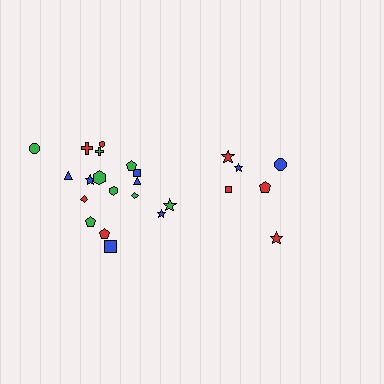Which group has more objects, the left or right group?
The left group.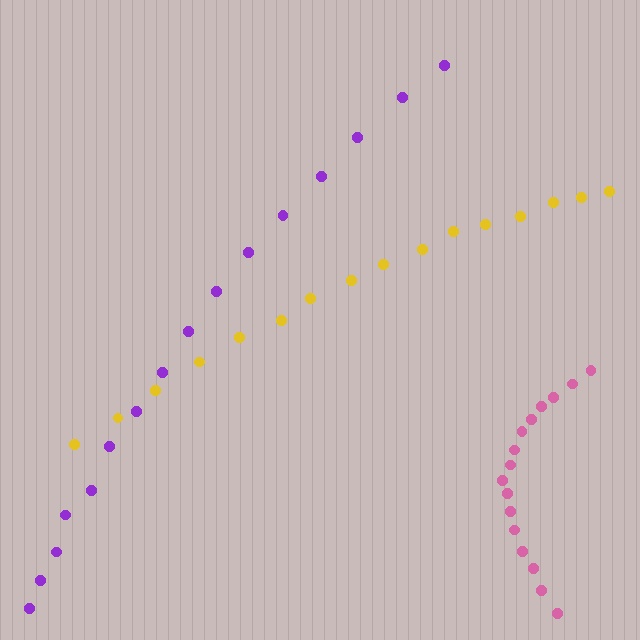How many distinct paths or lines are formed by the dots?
There are 3 distinct paths.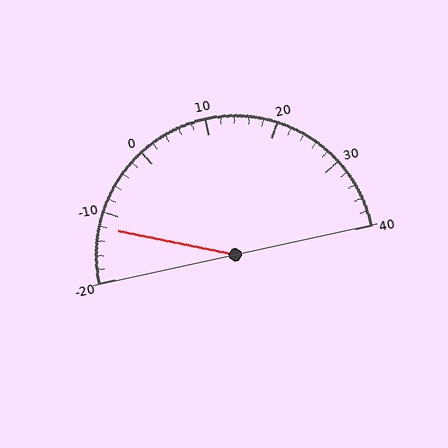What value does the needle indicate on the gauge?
The needle indicates approximately -12.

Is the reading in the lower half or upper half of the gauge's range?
The reading is in the lower half of the range (-20 to 40).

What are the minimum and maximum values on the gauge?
The gauge ranges from -20 to 40.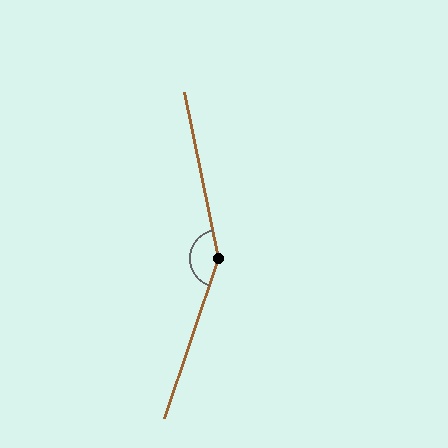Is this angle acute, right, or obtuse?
It is obtuse.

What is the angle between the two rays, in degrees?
Approximately 150 degrees.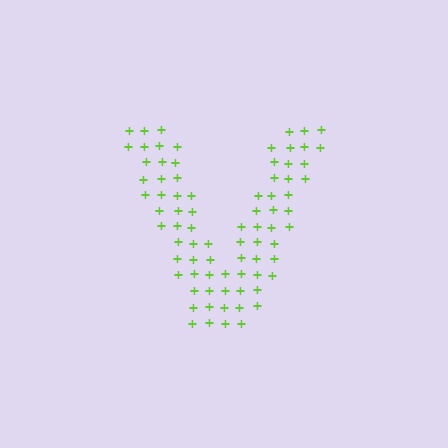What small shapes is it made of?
It is made of small plus signs.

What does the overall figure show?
The overall figure shows the letter V.